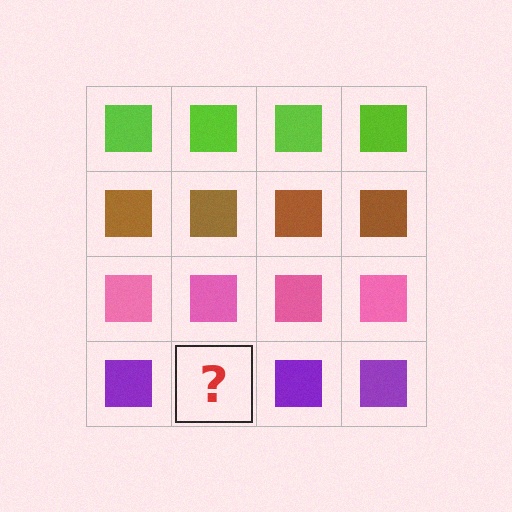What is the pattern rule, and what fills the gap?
The rule is that each row has a consistent color. The gap should be filled with a purple square.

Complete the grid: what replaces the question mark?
The question mark should be replaced with a purple square.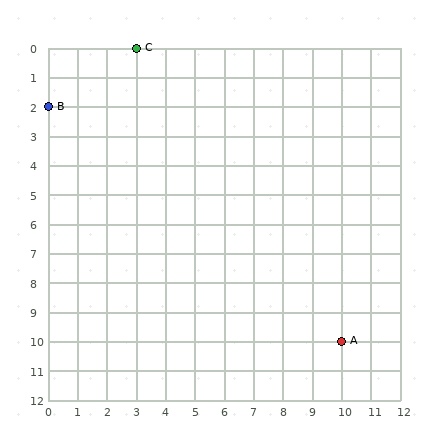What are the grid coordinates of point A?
Point A is at grid coordinates (10, 10).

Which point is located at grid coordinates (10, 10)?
Point A is at (10, 10).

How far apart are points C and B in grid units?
Points C and B are 3 columns and 2 rows apart (about 3.6 grid units diagonally).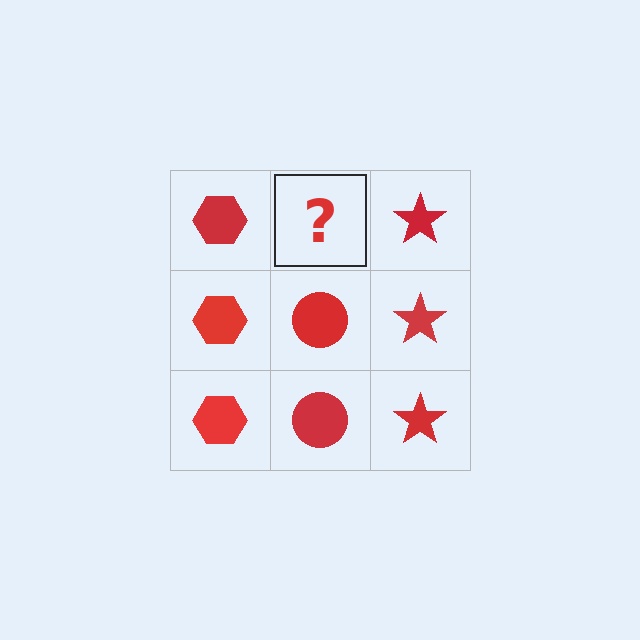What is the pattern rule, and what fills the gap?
The rule is that each column has a consistent shape. The gap should be filled with a red circle.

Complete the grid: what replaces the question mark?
The question mark should be replaced with a red circle.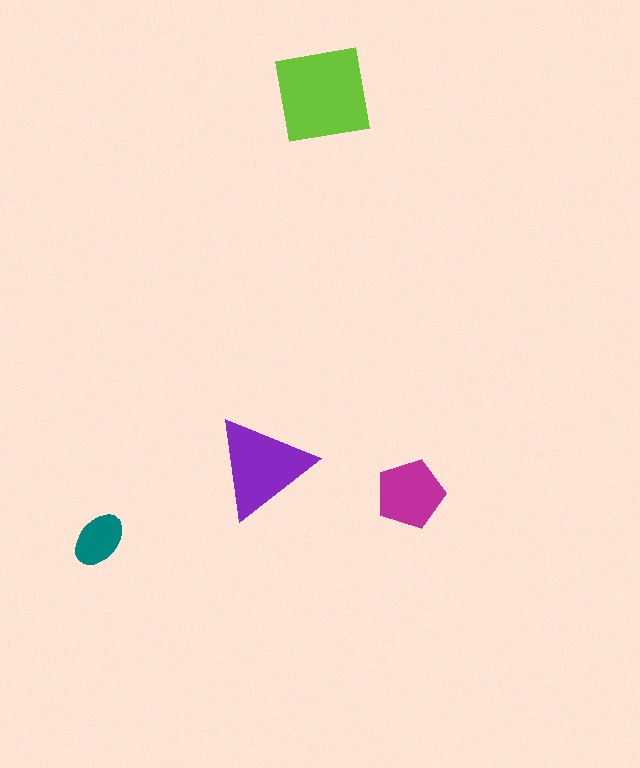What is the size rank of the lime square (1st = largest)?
1st.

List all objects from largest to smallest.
The lime square, the purple triangle, the magenta pentagon, the teal ellipse.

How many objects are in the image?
There are 4 objects in the image.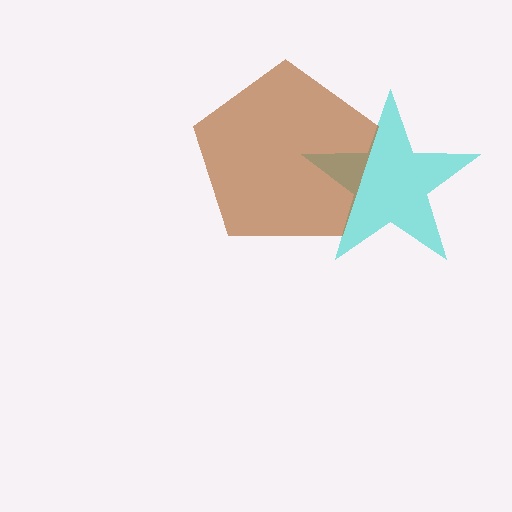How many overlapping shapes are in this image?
There are 2 overlapping shapes in the image.